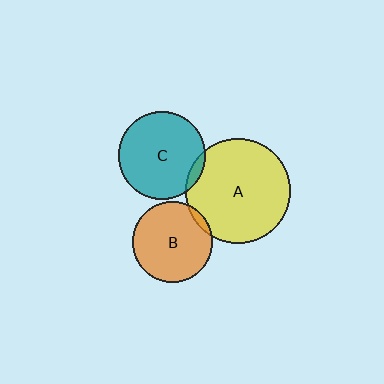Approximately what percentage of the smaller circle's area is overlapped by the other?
Approximately 5%.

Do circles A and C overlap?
Yes.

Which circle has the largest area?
Circle A (yellow).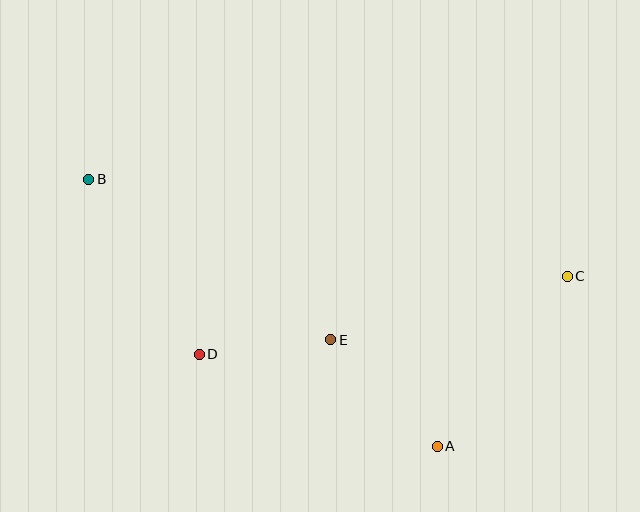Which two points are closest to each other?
Points D and E are closest to each other.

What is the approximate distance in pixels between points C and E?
The distance between C and E is approximately 244 pixels.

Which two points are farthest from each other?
Points B and C are farthest from each other.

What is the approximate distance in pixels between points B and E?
The distance between B and E is approximately 291 pixels.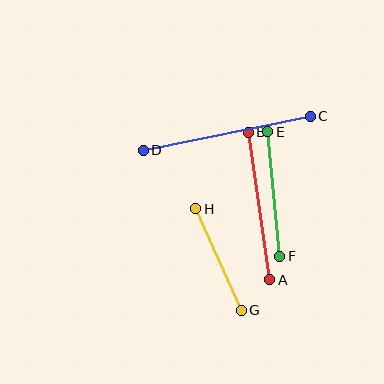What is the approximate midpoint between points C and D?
The midpoint is at approximately (227, 133) pixels.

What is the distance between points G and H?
The distance is approximately 111 pixels.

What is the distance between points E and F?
The distance is approximately 125 pixels.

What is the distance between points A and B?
The distance is approximately 149 pixels.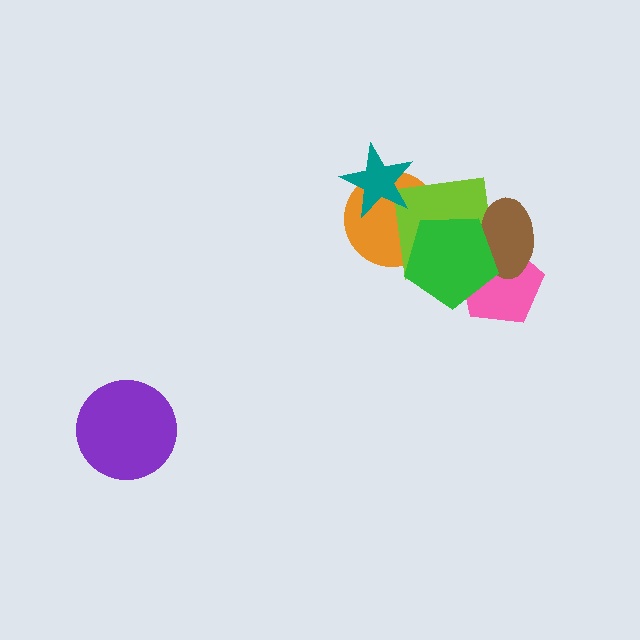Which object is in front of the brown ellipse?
The green pentagon is in front of the brown ellipse.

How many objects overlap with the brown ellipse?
3 objects overlap with the brown ellipse.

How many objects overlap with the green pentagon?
4 objects overlap with the green pentagon.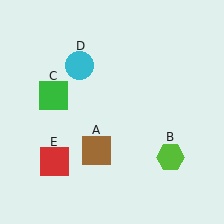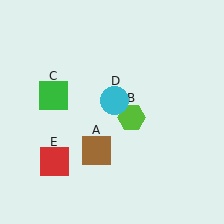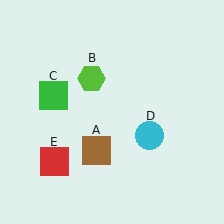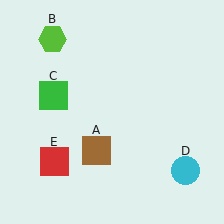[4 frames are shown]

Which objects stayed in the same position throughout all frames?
Brown square (object A) and green square (object C) and red square (object E) remained stationary.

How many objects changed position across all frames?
2 objects changed position: lime hexagon (object B), cyan circle (object D).